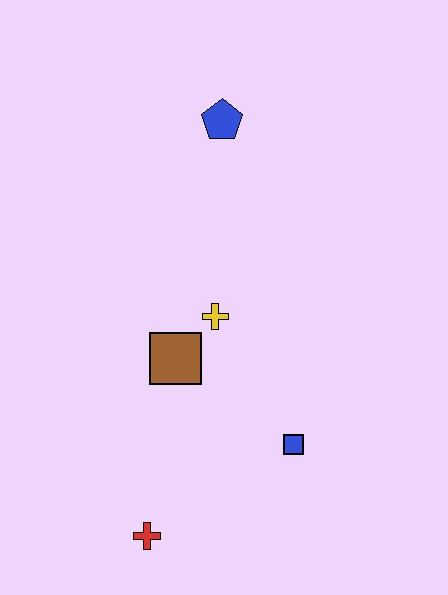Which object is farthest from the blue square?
The blue pentagon is farthest from the blue square.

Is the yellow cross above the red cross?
Yes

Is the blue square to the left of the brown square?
No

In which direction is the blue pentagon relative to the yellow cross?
The blue pentagon is above the yellow cross.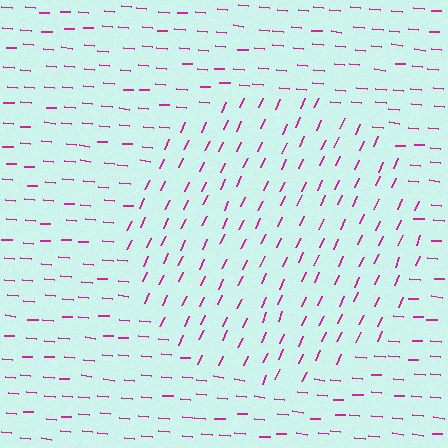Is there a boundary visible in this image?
Yes, there is a texture boundary formed by a change in line orientation.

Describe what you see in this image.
The image is filled with small magenta line segments. A circle region in the image has lines oriented differently from the surrounding lines, creating a visible texture boundary.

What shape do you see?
I see a circle.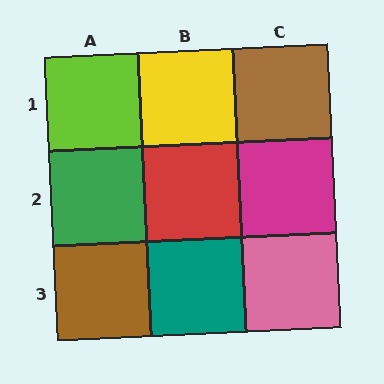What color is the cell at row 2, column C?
Magenta.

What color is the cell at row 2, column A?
Green.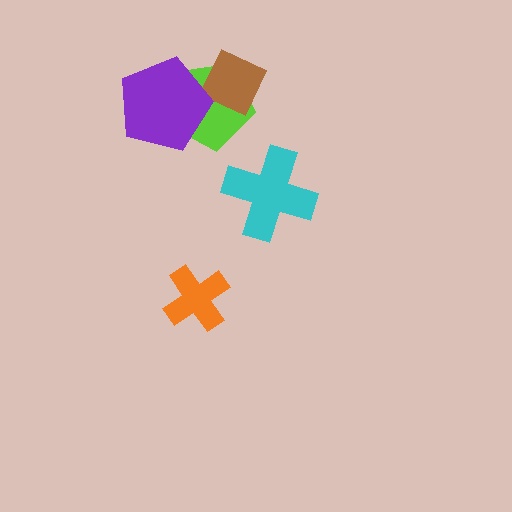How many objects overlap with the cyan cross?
0 objects overlap with the cyan cross.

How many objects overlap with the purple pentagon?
2 objects overlap with the purple pentagon.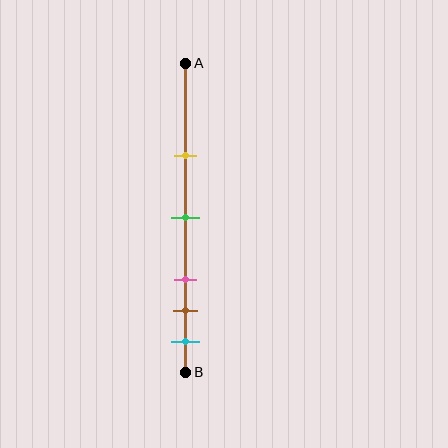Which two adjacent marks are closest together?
The brown and cyan marks are the closest adjacent pair.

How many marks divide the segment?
There are 5 marks dividing the segment.